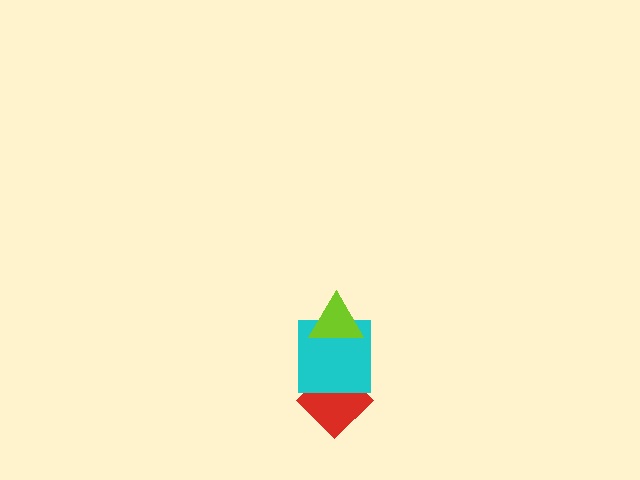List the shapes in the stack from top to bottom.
From top to bottom: the lime triangle, the cyan square, the red diamond.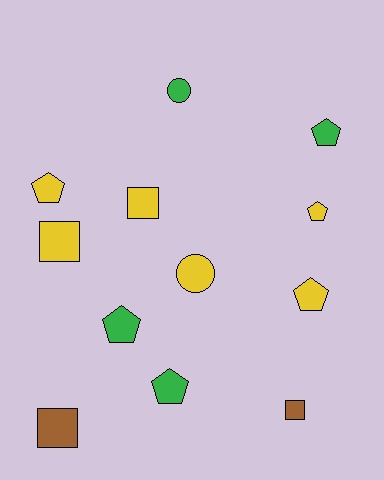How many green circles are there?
There is 1 green circle.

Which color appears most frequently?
Yellow, with 6 objects.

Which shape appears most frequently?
Pentagon, with 6 objects.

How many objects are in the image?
There are 12 objects.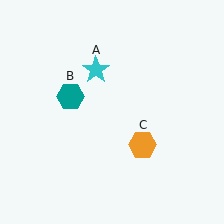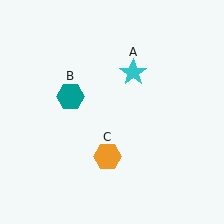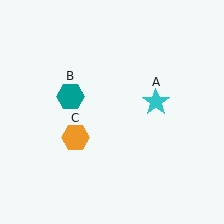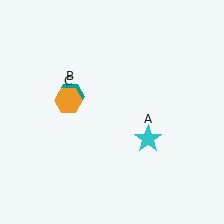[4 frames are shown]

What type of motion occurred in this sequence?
The cyan star (object A), orange hexagon (object C) rotated clockwise around the center of the scene.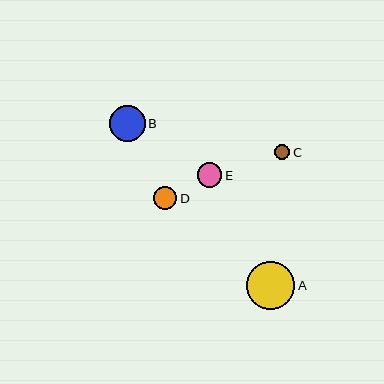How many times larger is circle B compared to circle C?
Circle B is approximately 2.3 times the size of circle C.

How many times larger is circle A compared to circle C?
Circle A is approximately 3.2 times the size of circle C.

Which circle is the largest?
Circle A is the largest with a size of approximately 48 pixels.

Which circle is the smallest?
Circle C is the smallest with a size of approximately 15 pixels.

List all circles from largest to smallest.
From largest to smallest: A, B, E, D, C.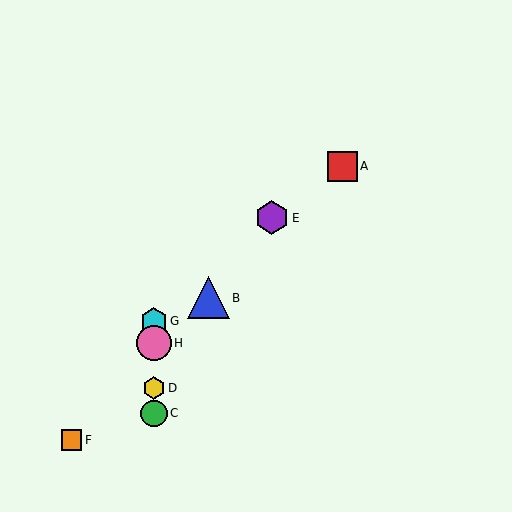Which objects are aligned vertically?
Objects C, D, G, H are aligned vertically.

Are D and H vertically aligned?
Yes, both are at x≈154.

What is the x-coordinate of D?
Object D is at x≈154.